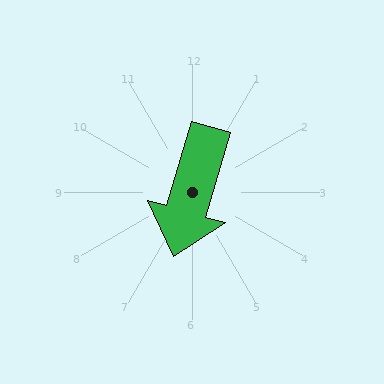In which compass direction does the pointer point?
South.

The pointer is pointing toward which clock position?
Roughly 7 o'clock.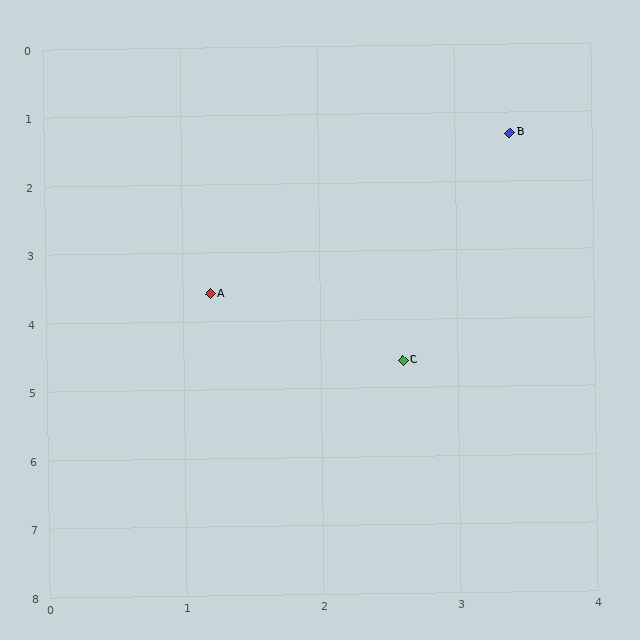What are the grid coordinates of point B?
Point B is at approximately (3.4, 1.3).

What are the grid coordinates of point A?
Point A is at approximately (1.2, 3.6).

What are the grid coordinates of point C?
Point C is at approximately (2.6, 4.6).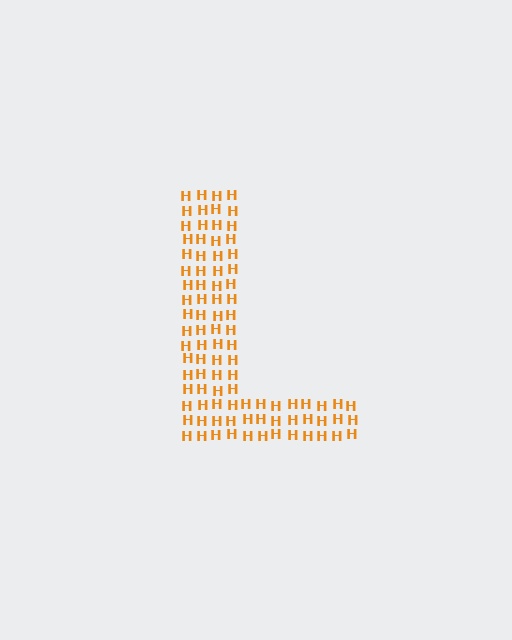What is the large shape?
The large shape is the letter L.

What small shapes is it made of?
It is made of small letter H's.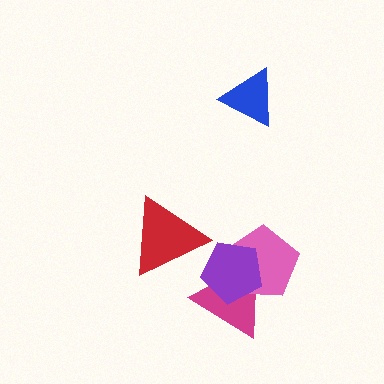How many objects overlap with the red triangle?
0 objects overlap with the red triangle.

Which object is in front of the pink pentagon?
The purple pentagon is in front of the pink pentagon.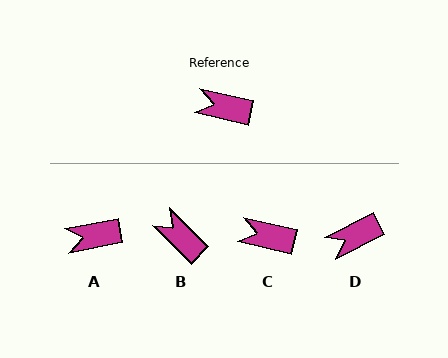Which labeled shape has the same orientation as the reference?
C.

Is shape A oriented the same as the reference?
No, it is off by about 24 degrees.